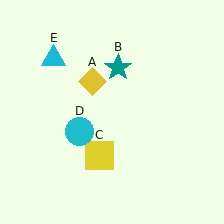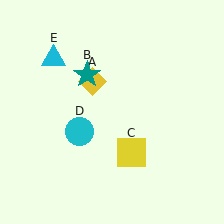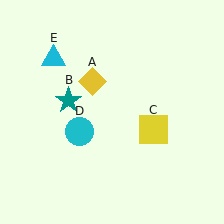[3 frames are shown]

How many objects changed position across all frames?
2 objects changed position: teal star (object B), yellow square (object C).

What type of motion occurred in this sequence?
The teal star (object B), yellow square (object C) rotated counterclockwise around the center of the scene.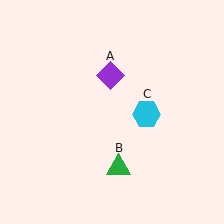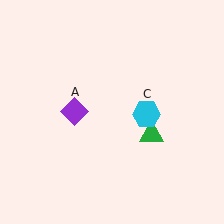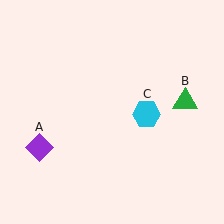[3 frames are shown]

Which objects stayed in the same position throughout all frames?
Cyan hexagon (object C) remained stationary.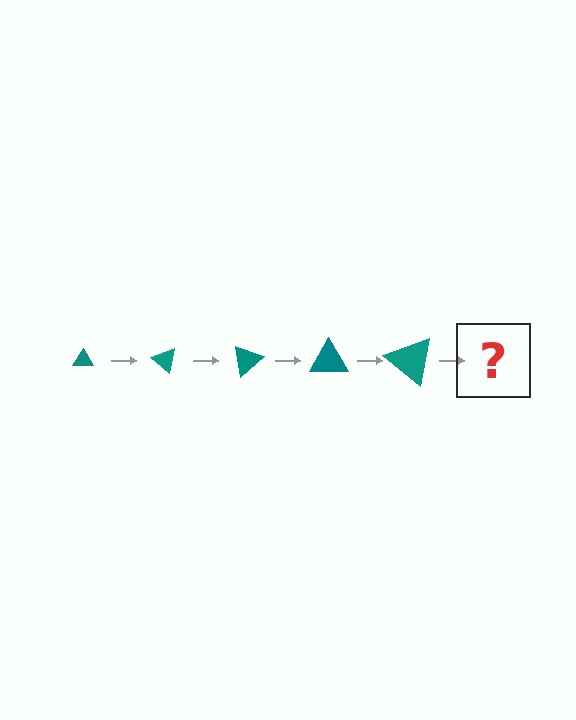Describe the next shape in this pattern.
It should be a triangle, larger than the previous one and rotated 200 degrees from the start.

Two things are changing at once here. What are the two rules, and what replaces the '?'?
The two rules are that the triangle grows larger each step and it rotates 40 degrees each step. The '?' should be a triangle, larger than the previous one and rotated 200 degrees from the start.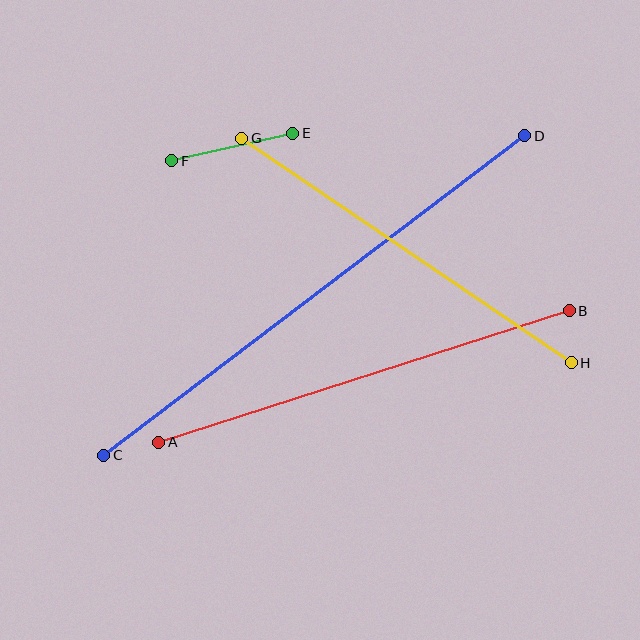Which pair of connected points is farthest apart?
Points C and D are farthest apart.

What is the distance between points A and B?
The distance is approximately 431 pixels.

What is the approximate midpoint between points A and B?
The midpoint is at approximately (364, 377) pixels.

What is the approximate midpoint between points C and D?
The midpoint is at approximately (314, 296) pixels.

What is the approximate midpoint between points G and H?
The midpoint is at approximately (406, 251) pixels.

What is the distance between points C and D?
The distance is approximately 529 pixels.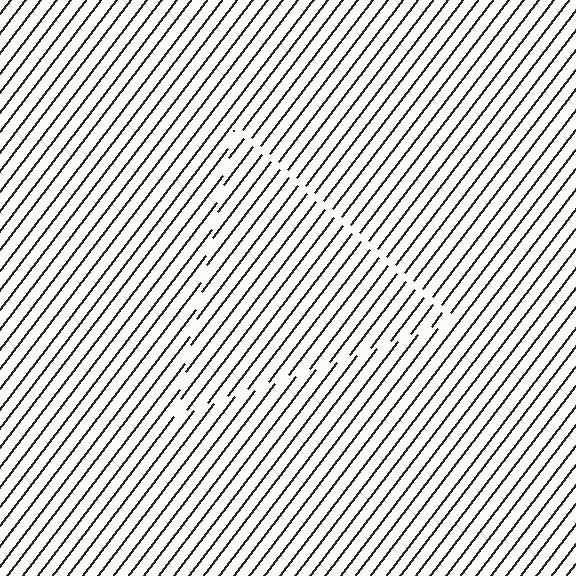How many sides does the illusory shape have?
3 sides — the line-ends trace a triangle.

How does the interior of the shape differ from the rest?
The interior of the shape contains the same grating, shifted by half a period — the contour is defined by the phase discontinuity where line-ends from the inner and outer gratings abut.